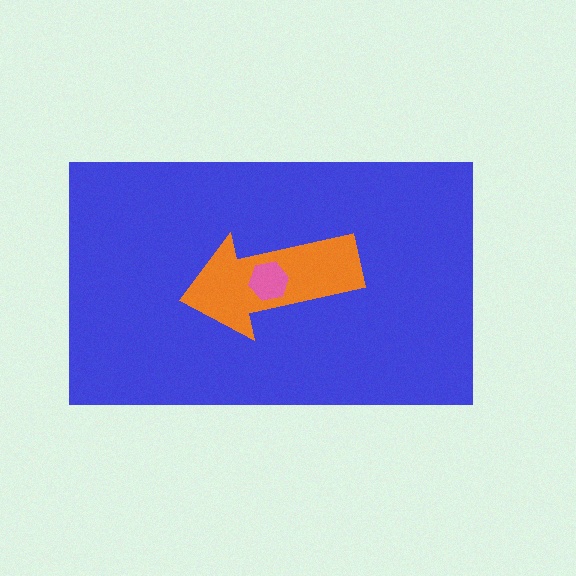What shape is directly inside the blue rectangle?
The orange arrow.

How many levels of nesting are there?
3.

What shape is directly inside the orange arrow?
The pink hexagon.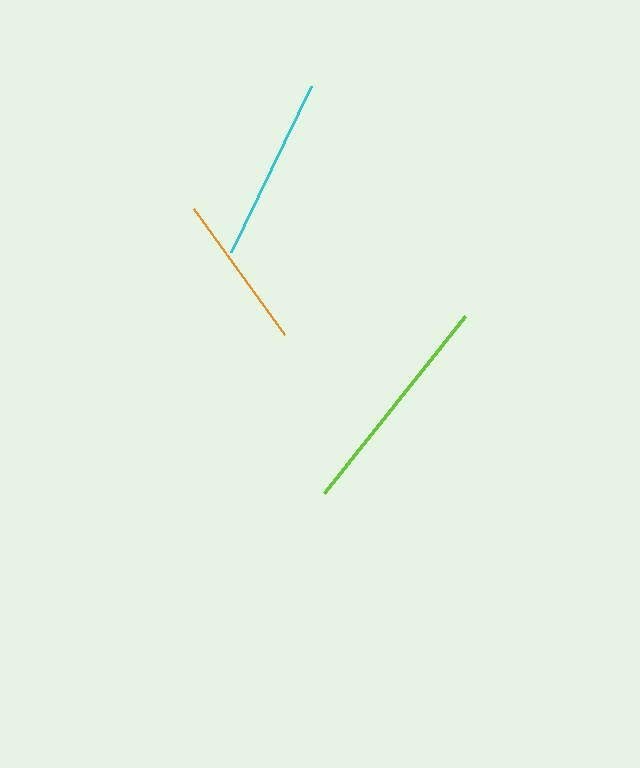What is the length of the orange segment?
The orange segment is approximately 155 pixels long.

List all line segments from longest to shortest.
From longest to shortest: lime, cyan, orange.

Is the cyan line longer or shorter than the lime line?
The lime line is longer than the cyan line.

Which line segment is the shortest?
The orange line is the shortest at approximately 155 pixels.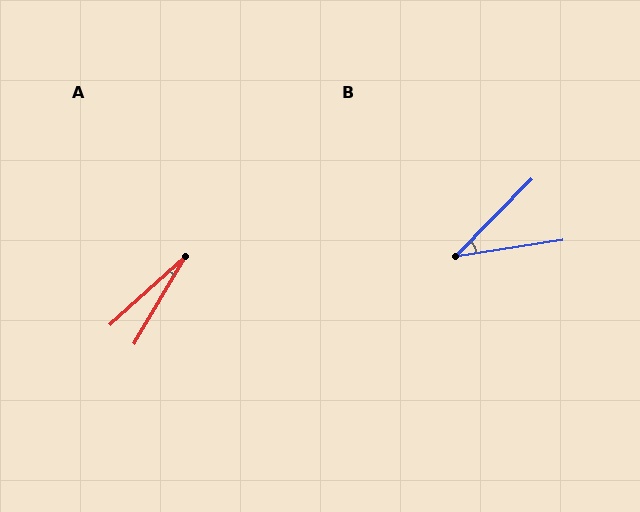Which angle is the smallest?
A, at approximately 17 degrees.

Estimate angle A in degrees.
Approximately 17 degrees.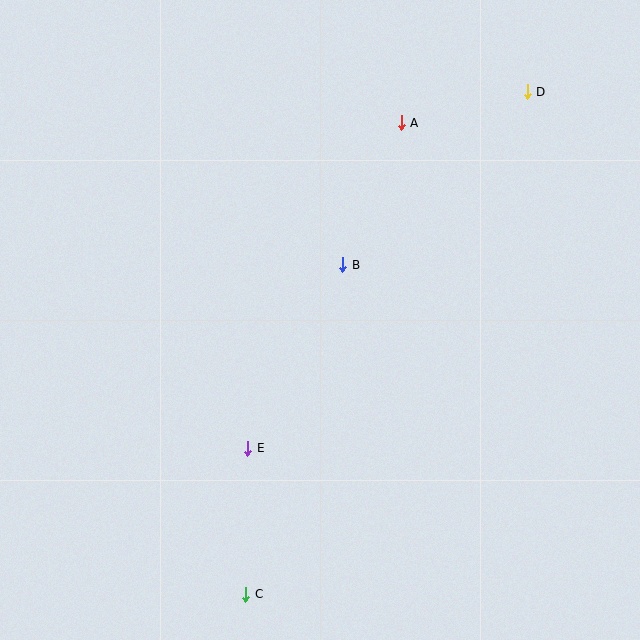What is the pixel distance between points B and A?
The distance between B and A is 154 pixels.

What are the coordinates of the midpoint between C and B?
The midpoint between C and B is at (294, 430).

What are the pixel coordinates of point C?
Point C is at (246, 595).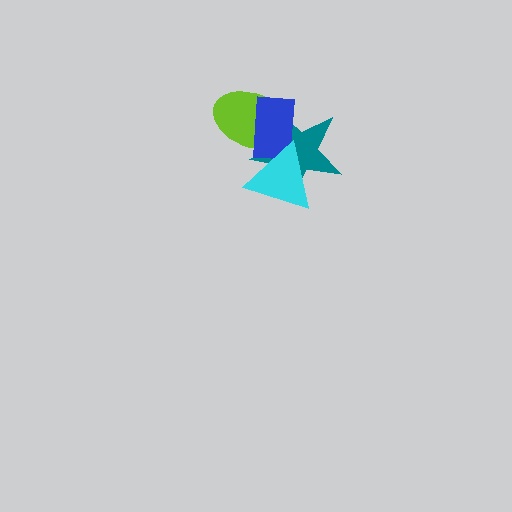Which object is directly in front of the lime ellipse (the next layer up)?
The teal star is directly in front of the lime ellipse.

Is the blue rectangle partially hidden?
Yes, it is partially covered by another shape.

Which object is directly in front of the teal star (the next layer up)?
The blue rectangle is directly in front of the teal star.